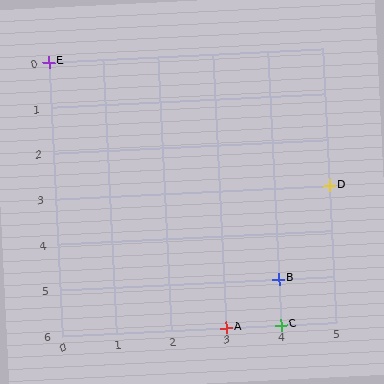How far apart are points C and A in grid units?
Points C and A are 1 column apart.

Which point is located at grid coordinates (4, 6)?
Point C is at (4, 6).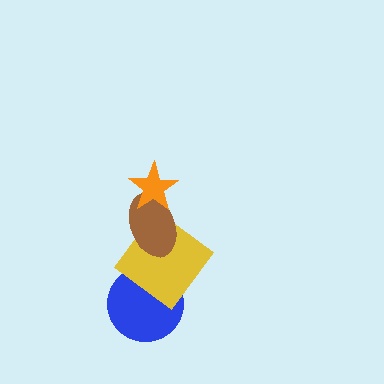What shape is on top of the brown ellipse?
The orange star is on top of the brown ellipse.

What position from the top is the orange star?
The orange star is 1st from the top.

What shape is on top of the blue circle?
The yellow diamond is on top of the blue circle.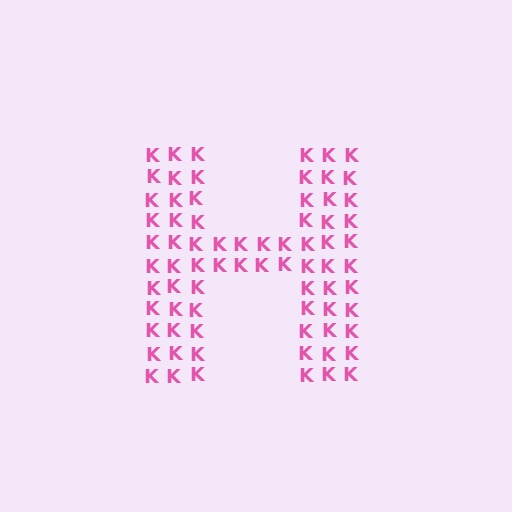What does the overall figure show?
The overall figure shows the letter H.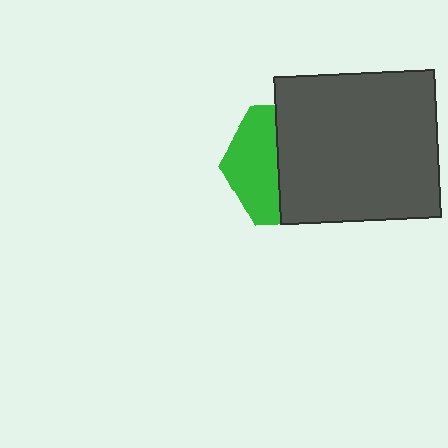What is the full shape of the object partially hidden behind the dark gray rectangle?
The partially hidden object is a green hexagon.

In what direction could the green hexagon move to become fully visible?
The green hexagon could move left. That would shift it out from behind the dark gray rectangle entirely.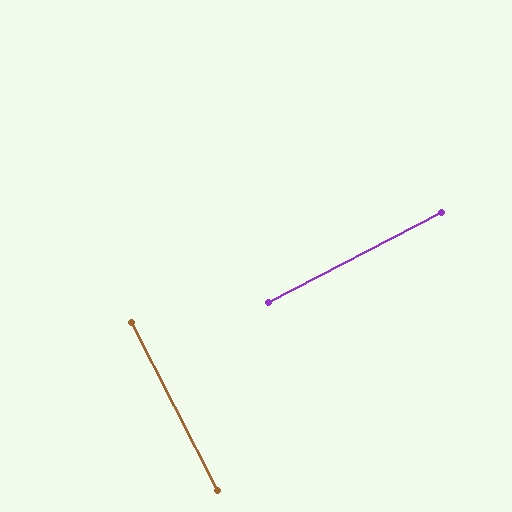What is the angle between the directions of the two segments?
Approximately 90 degrees.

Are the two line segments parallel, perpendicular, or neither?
Perpendicular — they meet at approximately 90°.